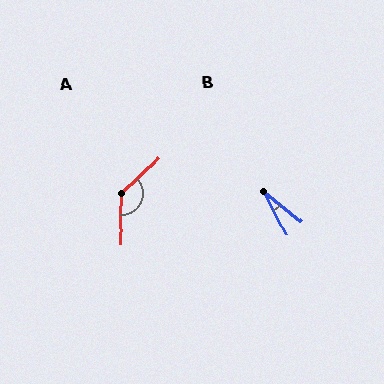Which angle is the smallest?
B, at approximately 23 degrees.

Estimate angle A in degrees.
Approximately 135 degrees.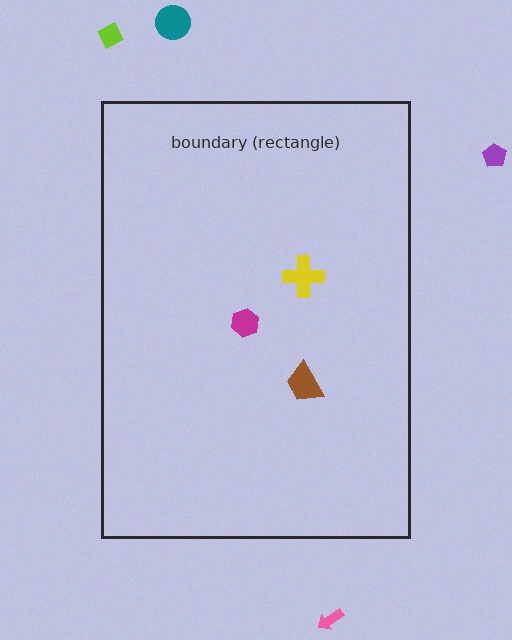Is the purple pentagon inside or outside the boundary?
Outside.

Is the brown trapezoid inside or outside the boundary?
Inside.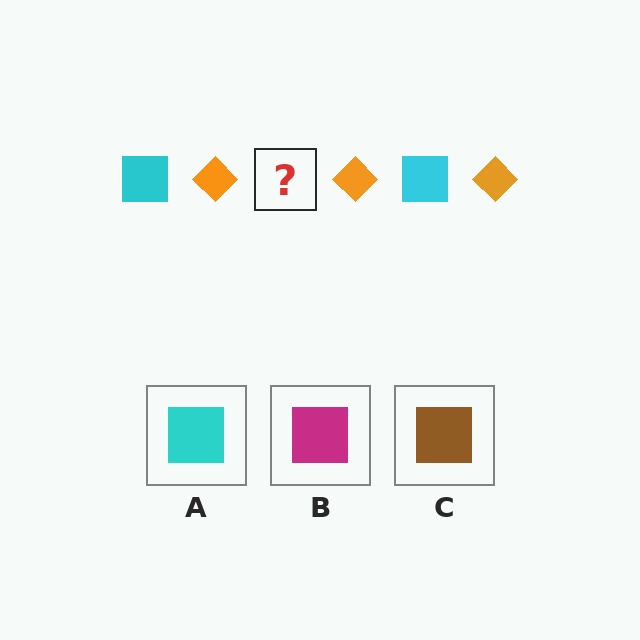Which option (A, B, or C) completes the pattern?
A.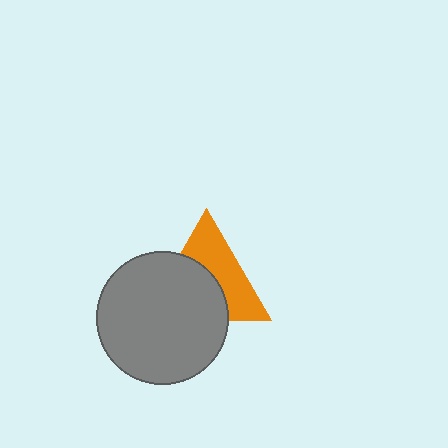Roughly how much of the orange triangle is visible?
About half of it is visible (roughly 49%).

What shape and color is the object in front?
The object in front is a gray circle.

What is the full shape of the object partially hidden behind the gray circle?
The partially hidden object is an orange triangle.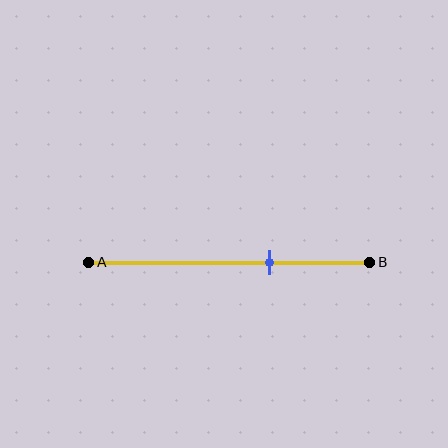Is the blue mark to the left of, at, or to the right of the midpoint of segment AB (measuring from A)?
The blue mark is to the right of the midpoint of segment AB.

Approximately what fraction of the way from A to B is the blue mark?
The blue mark is approximately 65% of the way from A to B.